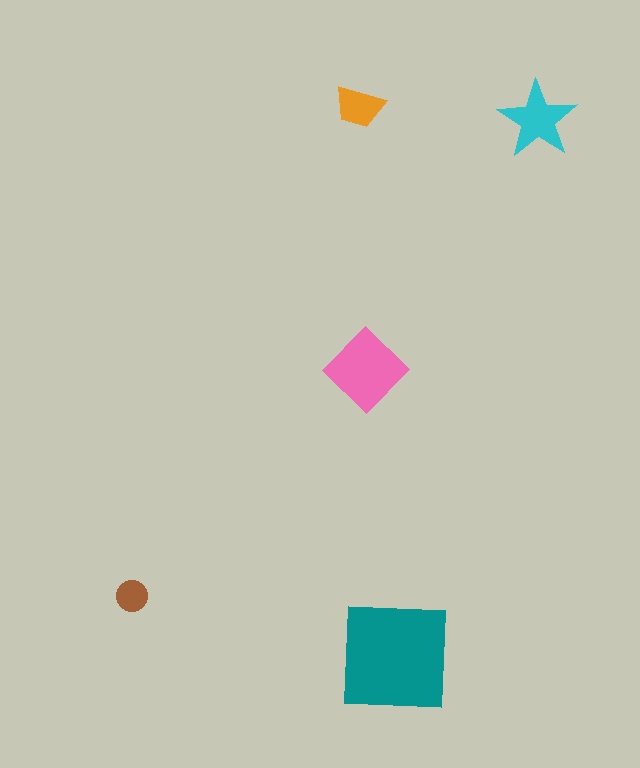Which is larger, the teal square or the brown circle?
The teal square.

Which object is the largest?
The teal square.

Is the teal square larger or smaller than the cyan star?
Larger.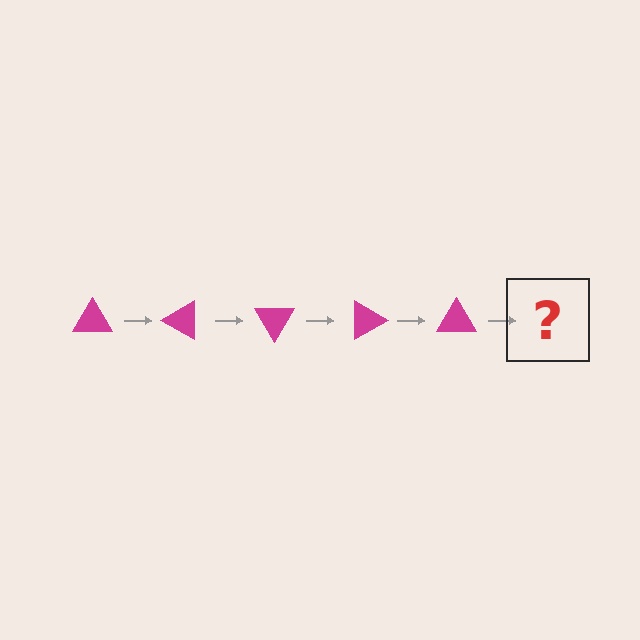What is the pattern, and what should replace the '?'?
The pattern is that the triangle rotates 30 degrees each step. The '?' should be a magenta triangle rotated 150 degrees.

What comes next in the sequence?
The next element should be a magenta triangle rotated 150 degrees.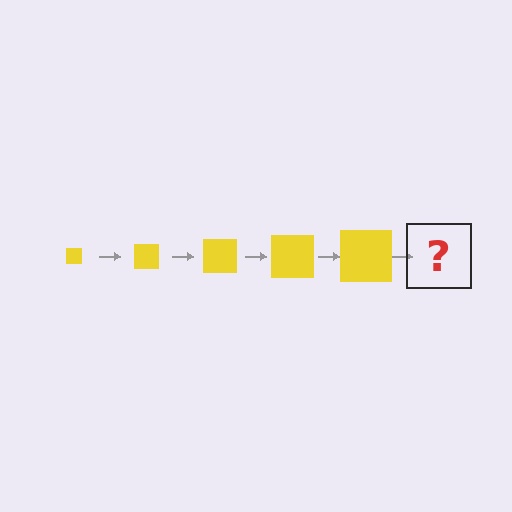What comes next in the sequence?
The next element should be a yellow square, larger than the previous one.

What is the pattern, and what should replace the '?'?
The pattern is that the square gets progressively larger each step. The '?' should be a yellow square, larger than the previous one.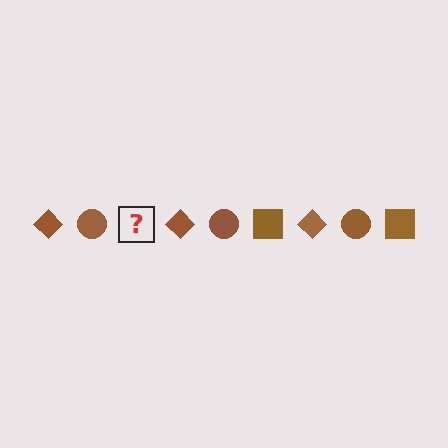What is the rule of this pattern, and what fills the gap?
The rule is that the pattern cycles through diamond, circle, square shapes in brown. The gap should be filled with a brown square.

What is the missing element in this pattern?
The missing element is a brown square.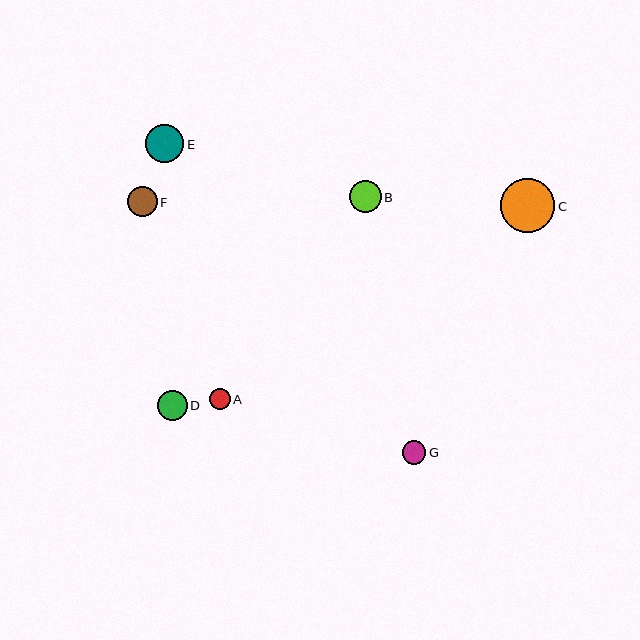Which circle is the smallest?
Circle A is the smallest with a size of approximately 21 pixels.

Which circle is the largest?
Circle C is the largest with a size of approximately 54 pixels.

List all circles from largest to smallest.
From largest to smallest: C, E, B, D, F, G, A.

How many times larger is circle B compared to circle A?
Circle B is approximately 1.6 times the size of circle A.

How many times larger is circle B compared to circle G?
Circle B is approximately 1.3 times the size of circle G.